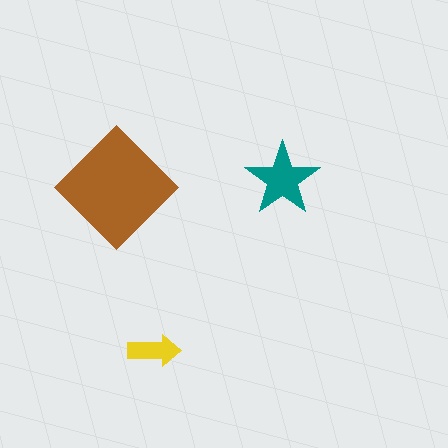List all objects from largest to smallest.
The brown diamond, the teal star, the yellow arrow.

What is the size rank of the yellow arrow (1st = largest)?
3rd.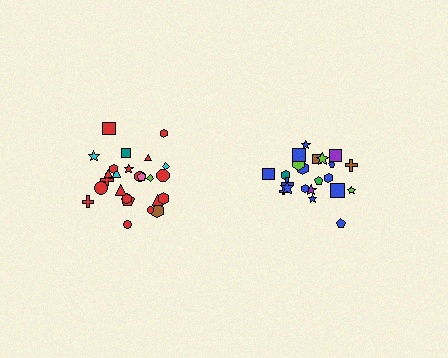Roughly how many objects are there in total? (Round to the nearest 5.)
Roughly 45 objects in total.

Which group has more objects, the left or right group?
The left group.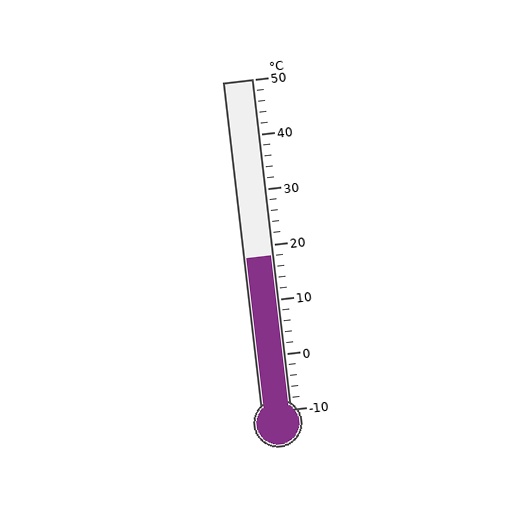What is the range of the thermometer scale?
The thermometer scale ranges from -10°C to 50°C.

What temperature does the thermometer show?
The thermometer shows approximately 18°C.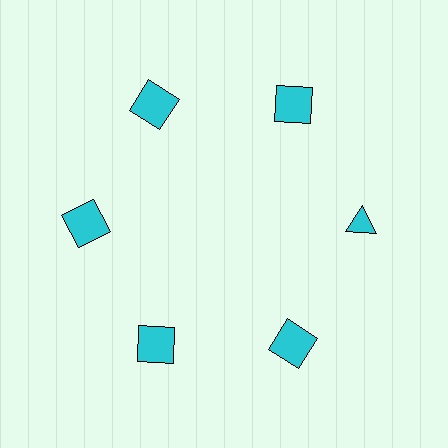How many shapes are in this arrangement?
There are 6 shapes arranged in a ring pattern.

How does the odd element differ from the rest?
It has a different shape: triangle instead of square.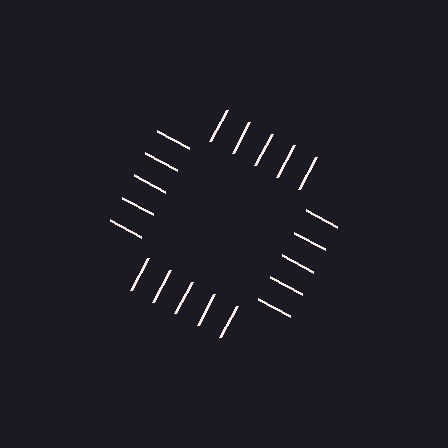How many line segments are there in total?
20 — 5 along each of the 4 edges.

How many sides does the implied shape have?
4 sides — the line-ends trace a square.